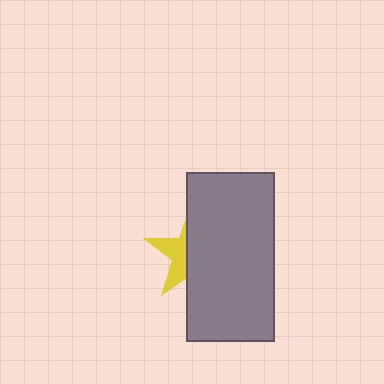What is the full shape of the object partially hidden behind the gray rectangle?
The partially hidden object is a yellow star.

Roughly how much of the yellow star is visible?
A small part of it is visible (roughly 38%).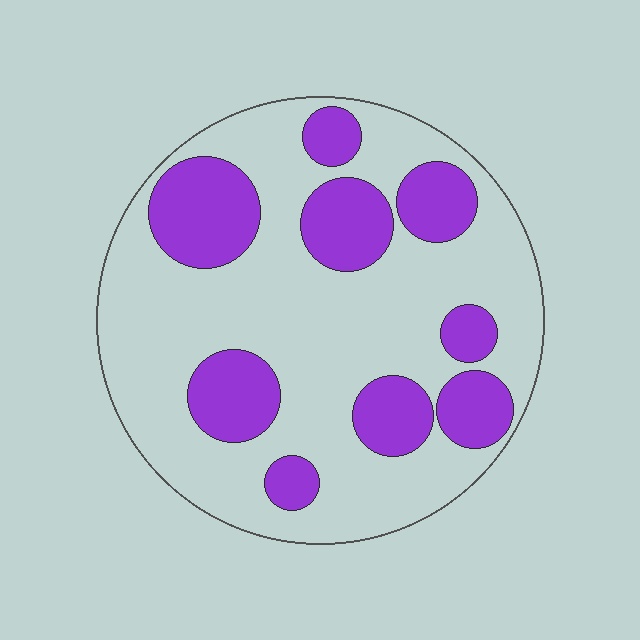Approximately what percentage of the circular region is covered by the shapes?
Approximately 30%.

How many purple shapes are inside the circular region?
9.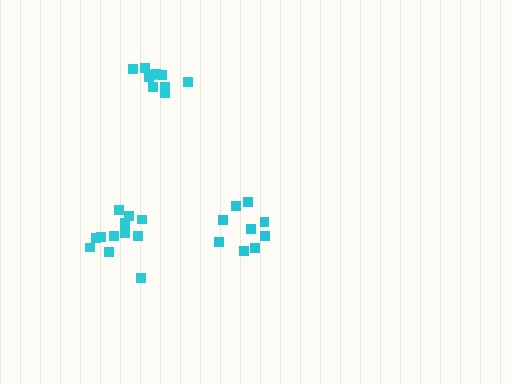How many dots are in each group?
Group 1: 12 dots, Group 2: 10 dots, Group 3: 9 dots (31 total).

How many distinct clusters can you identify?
There are 3 distinct clusters.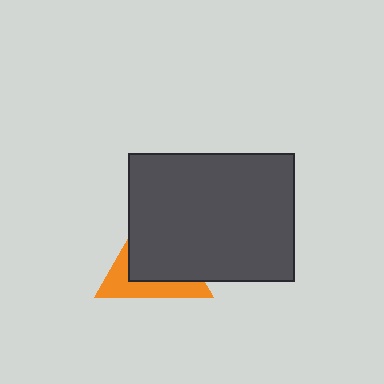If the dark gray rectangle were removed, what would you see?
You would see the complete orange triangle.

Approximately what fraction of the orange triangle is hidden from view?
Roughly 63% of the orange triangle is hidden behind the dark gray rectangle.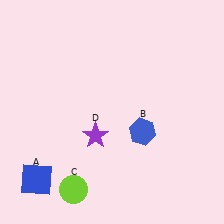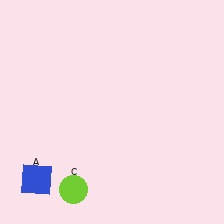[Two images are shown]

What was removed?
The purple star (D), the blue hexagon (B) were removed in Image 2.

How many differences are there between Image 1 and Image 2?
There are 2 differences between the two images.